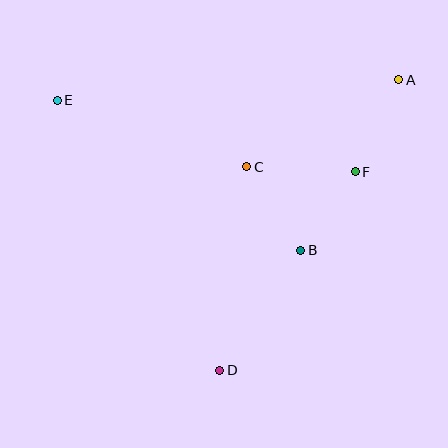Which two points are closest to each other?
Points B and F are closest to each other.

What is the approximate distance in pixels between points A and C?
The distance between A and C is approximately 175 pixels.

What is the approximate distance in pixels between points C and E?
The distance between C and E is approximately 202 pixels.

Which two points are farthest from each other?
Points A and E are farthest from each other.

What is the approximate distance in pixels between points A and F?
The distance between A and F is approximately 101 pixels.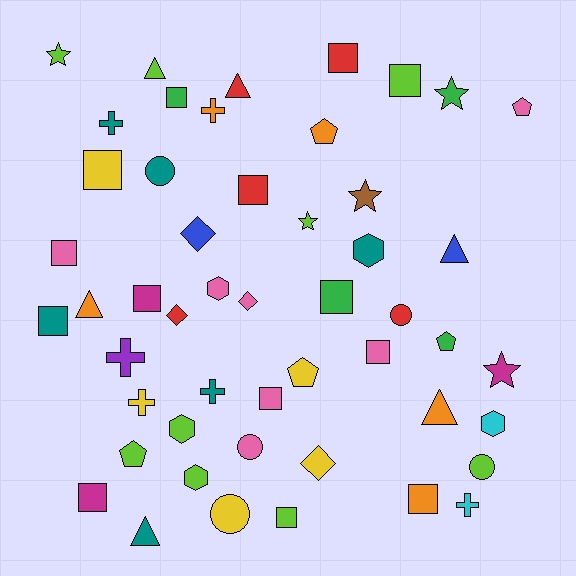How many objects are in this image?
There are 50 objects.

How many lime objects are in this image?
There are 9 lime objects.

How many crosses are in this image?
There are 6 crosses.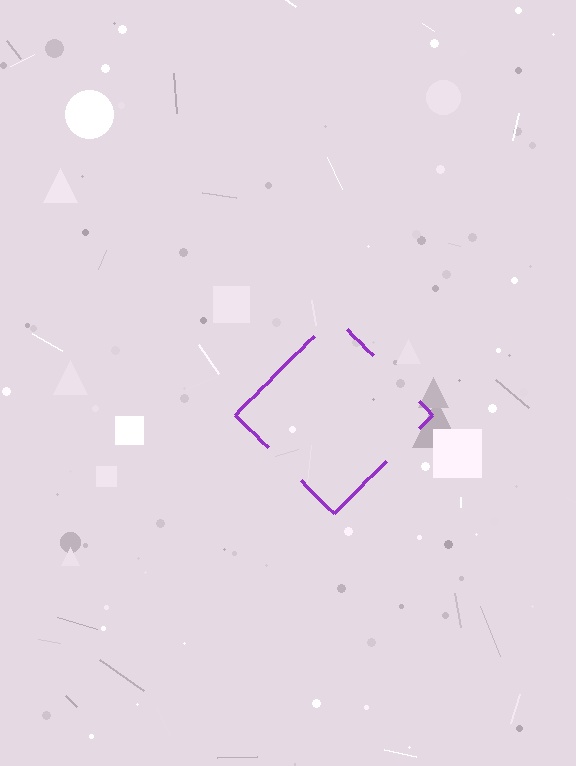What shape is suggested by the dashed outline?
The dashed outline suggests a diamond.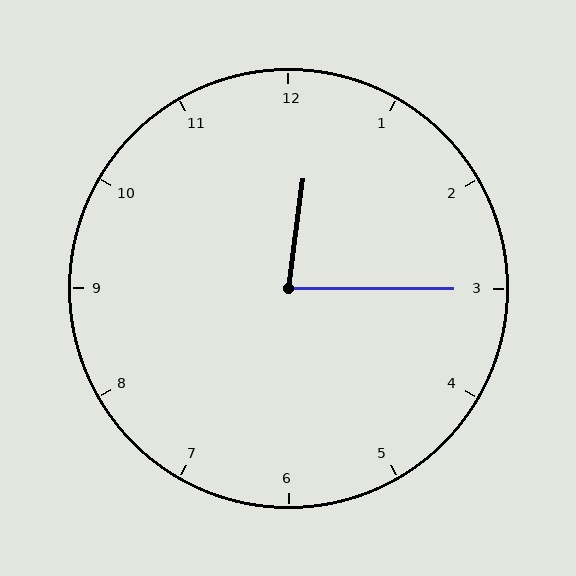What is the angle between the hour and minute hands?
Approximately 82 degrees.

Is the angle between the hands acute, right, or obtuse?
It is acute.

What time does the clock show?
12:15.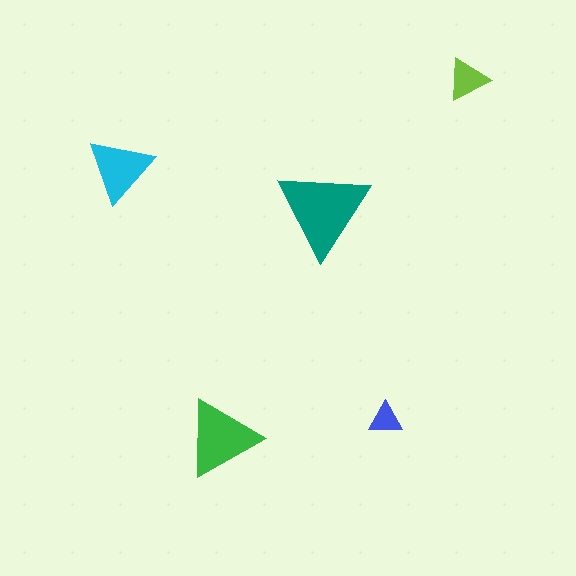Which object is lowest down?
The green triangle is bottommost.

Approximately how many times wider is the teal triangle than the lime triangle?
About 2 times wider.